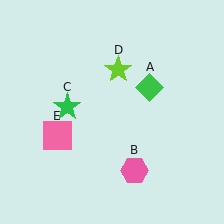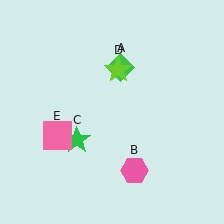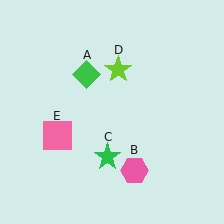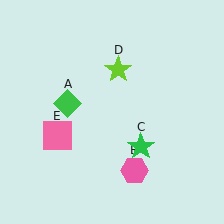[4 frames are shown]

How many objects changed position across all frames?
2 objects changed position: green diamond (object A), green star (object C).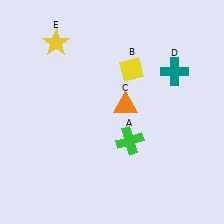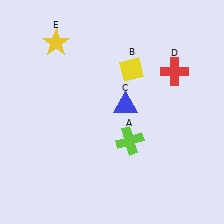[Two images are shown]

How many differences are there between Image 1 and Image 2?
There are 3 differences between the two images.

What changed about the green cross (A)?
In Image 1, A is green. In Image 2, it changed to lime.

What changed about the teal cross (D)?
In Image 1, D is teal. In Image 2, it changed to red.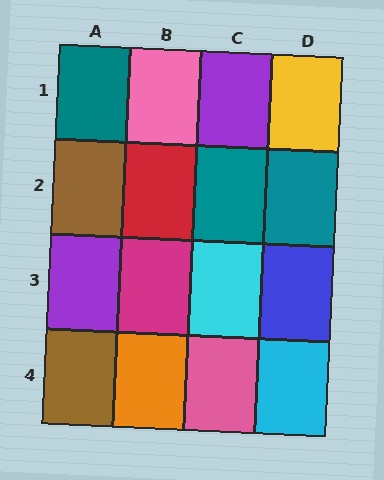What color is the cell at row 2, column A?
Brown.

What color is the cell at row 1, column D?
Yellow.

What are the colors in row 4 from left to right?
Brown, orange, pink, cyan.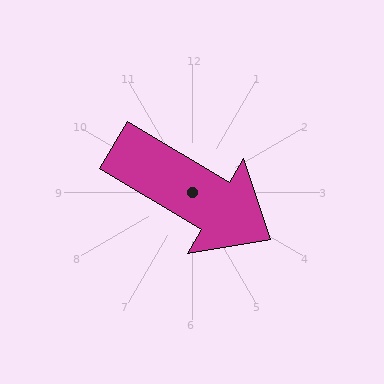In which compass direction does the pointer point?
Southeast.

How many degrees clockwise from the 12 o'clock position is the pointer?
Approximately 121 degrees.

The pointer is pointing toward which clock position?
Roughly 4 o'clock.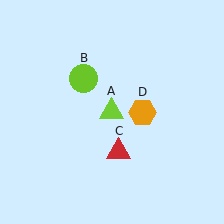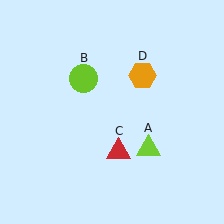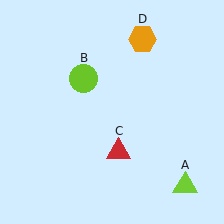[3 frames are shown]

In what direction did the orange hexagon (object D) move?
The orange hexagon (object D) moved up.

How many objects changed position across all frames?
2 objects changed position: lime triangle (object A), orange hexagon (object D).